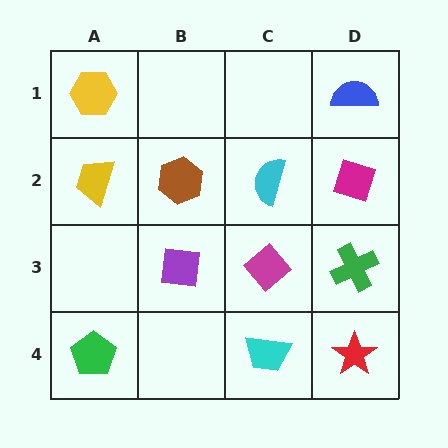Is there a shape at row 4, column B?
No, that cell is empty.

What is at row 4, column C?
A cyan trapezoid.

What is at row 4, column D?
A red star.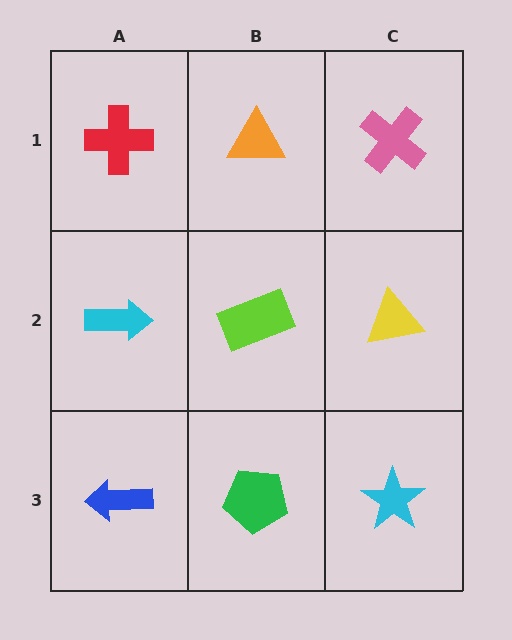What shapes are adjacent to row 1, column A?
A cyan arrow (row 2, column A), an orange triangle (row 1, column B).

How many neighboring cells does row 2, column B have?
4.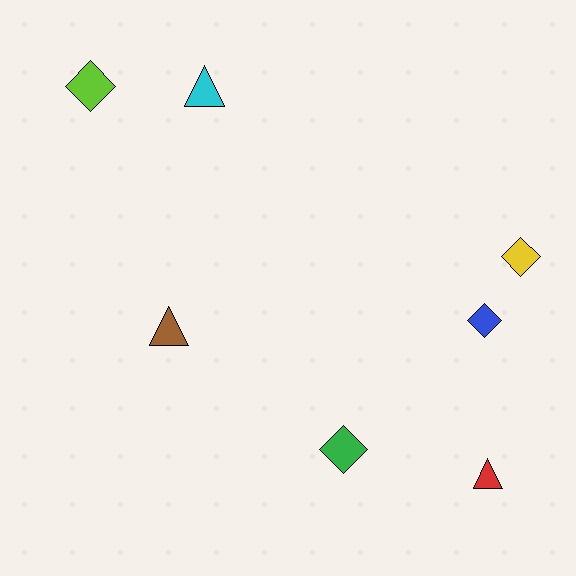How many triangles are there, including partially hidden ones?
There are 3 triangles.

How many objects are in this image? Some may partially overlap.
There are 7 objects.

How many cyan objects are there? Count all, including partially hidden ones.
There is 1 cyan object.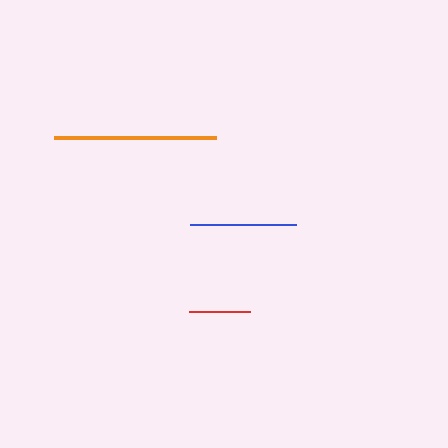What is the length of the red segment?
The red segment is approximately 62 pixels long.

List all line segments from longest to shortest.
From longest to shortest: orange, blue, red.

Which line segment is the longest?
The orange line is the longest at approximately 161 pixels.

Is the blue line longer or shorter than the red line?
The blue line is longer than the red line.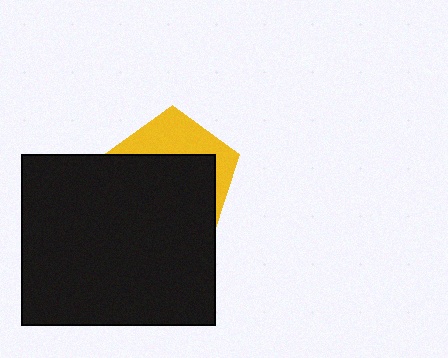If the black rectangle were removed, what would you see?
You would see the complete yellow pentagon.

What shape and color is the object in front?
The object in front is a black rectangle.